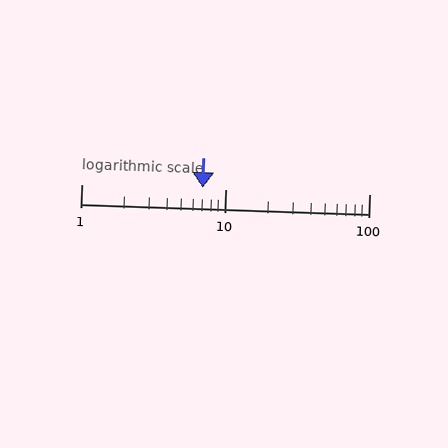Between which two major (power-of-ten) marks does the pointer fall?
The pointer is between 1 and 10.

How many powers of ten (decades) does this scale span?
The scale spans 2 decades, from 1 to 100.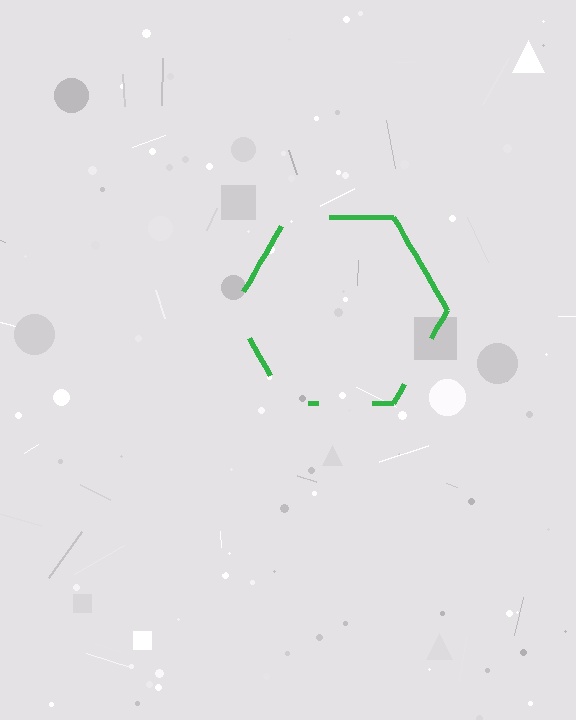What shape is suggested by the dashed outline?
The dashed outline suggests a hexagon.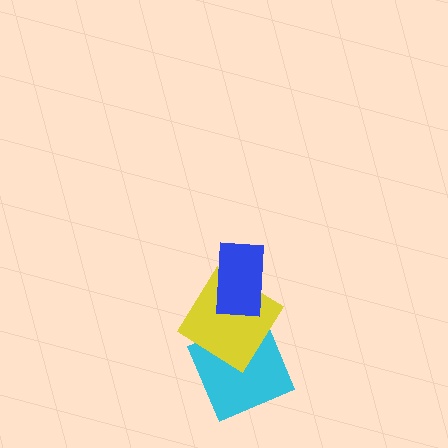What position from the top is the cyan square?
The cyan square is 3rd from the top.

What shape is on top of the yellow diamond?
The blue rectangle is on top of the yellow diamond.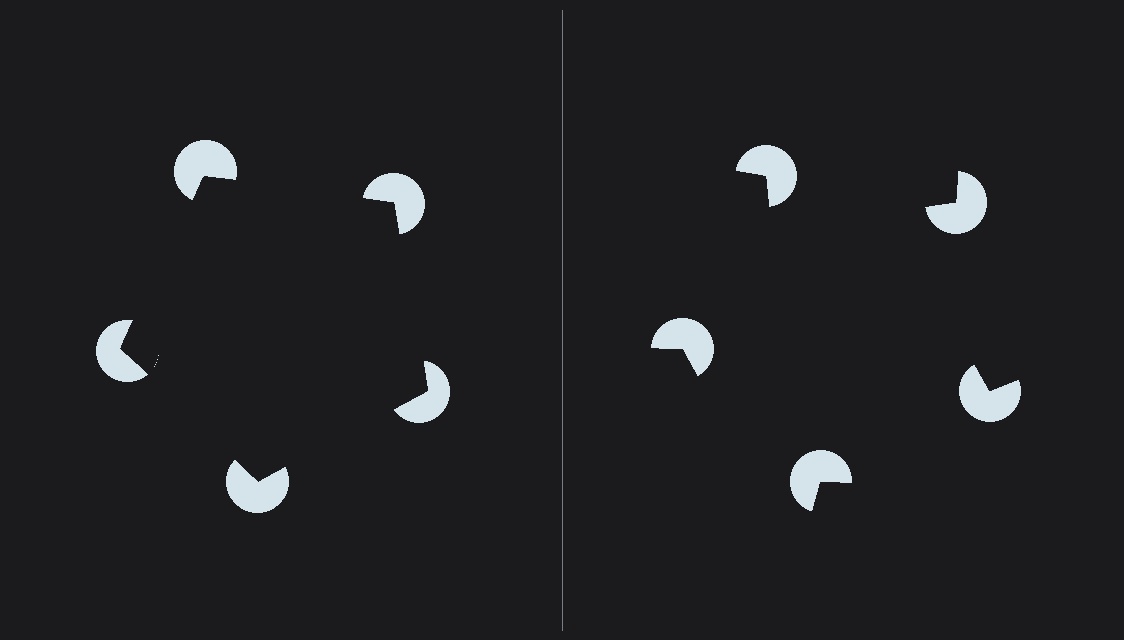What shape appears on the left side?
An illusory pentagon.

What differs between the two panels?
The pac-man discs are positioned identically on both sides; only the wedge orientations differ. On the left they align to a pentagon; on the right they are misaligned.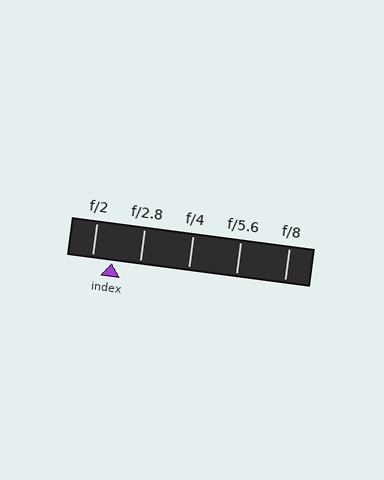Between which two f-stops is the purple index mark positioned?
The index mark is between f/2 and f/2.8.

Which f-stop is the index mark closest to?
The index mark is closest to f/2.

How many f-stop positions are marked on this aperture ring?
There are 5 f-stop positions marked.